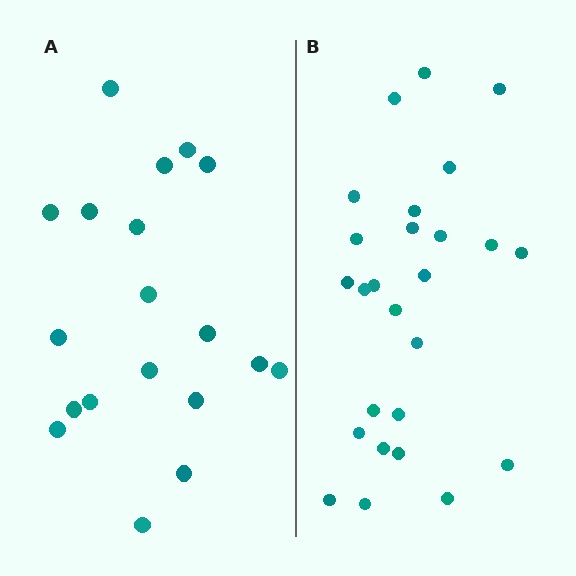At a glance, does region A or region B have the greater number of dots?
Region B (the right region) has more dots.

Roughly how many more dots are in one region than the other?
Region B has roughly 8 or so more dots than region A.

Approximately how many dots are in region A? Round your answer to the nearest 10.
About 20 dots. (The exact count is 19, which rounds to 20.)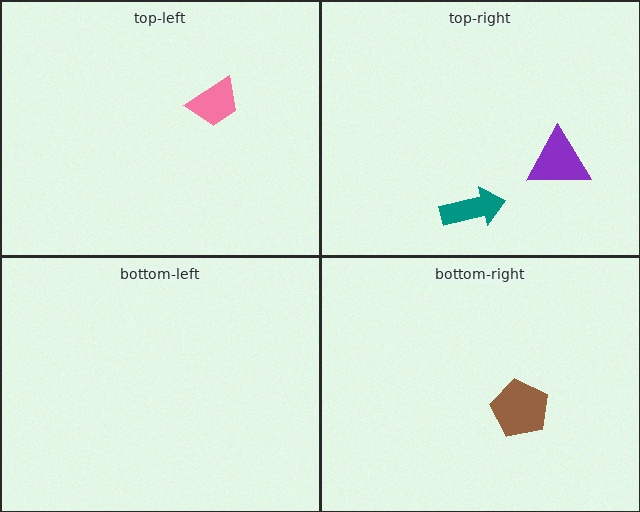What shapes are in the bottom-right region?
The brown pentagon.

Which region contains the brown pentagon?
The bottom-right region.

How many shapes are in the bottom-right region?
1.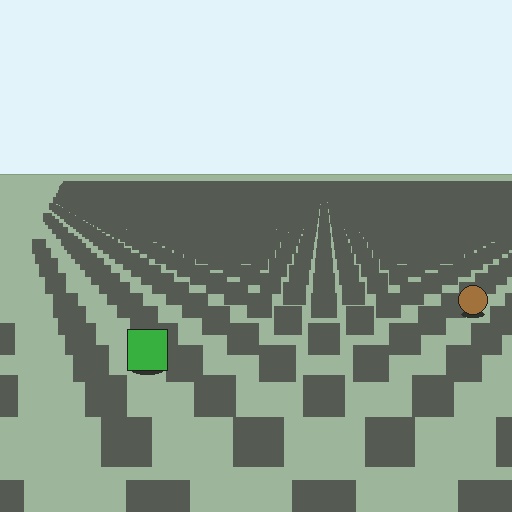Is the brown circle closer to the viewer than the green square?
No. The green square is closer — you can tell from the texture gradient: the ground texture is coarser near it.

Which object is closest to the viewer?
The green square is closest. The texture marks near it are larger and more spread out.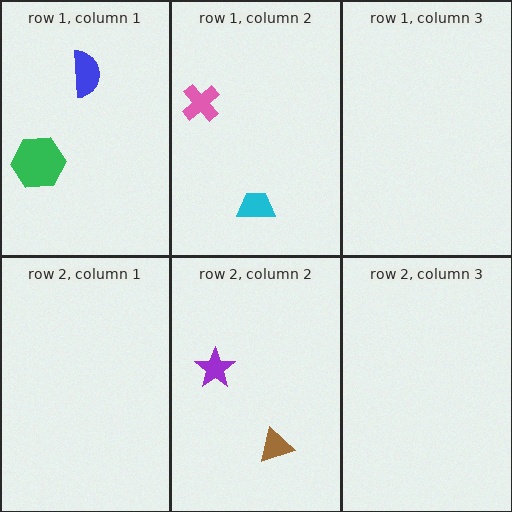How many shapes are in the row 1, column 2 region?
2.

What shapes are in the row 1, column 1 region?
The blue semicircle, the green hexagon.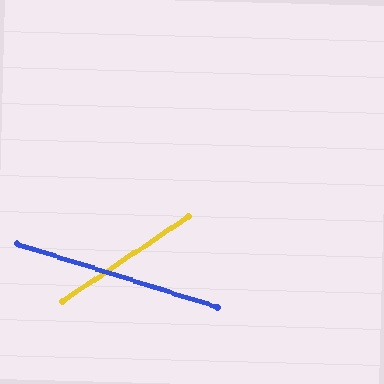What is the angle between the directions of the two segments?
Approximately 51 degrees.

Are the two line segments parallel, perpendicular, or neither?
Neither parallel nor perpendicular — they differ by about 51°.